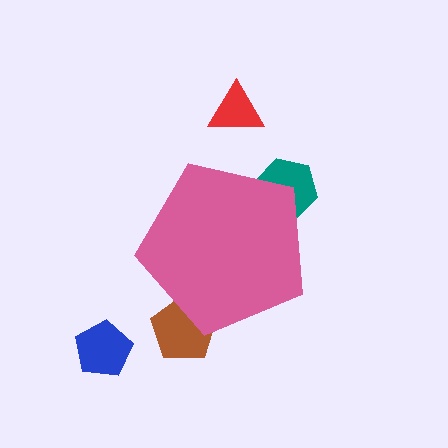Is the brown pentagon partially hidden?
Yes, the brown pentagon is partially hidden behind the pink pentagon.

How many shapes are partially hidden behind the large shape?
2 shapes are partially hidden.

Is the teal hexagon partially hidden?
Yes, the teal hexagon is partially hidden behind the pink pentagon.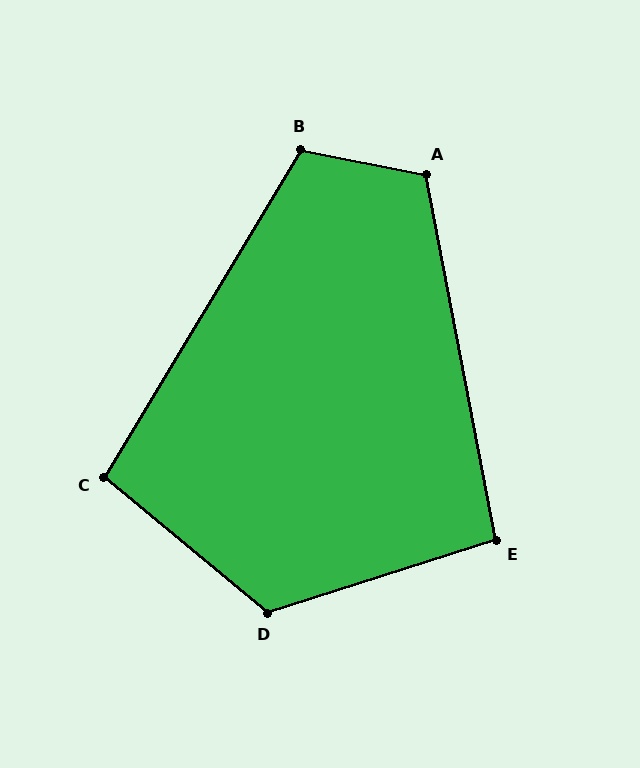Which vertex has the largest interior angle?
D, at approximately 122 degrees.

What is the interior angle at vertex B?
Approximately 110 degrees (obtuse).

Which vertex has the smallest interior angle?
E, at approximately 97 degrees.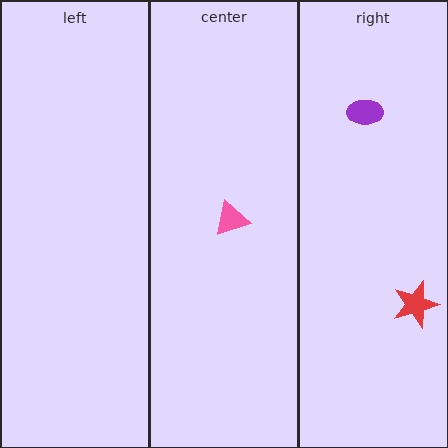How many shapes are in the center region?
1.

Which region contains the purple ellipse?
The right region.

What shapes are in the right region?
The red star, the purple ellipse.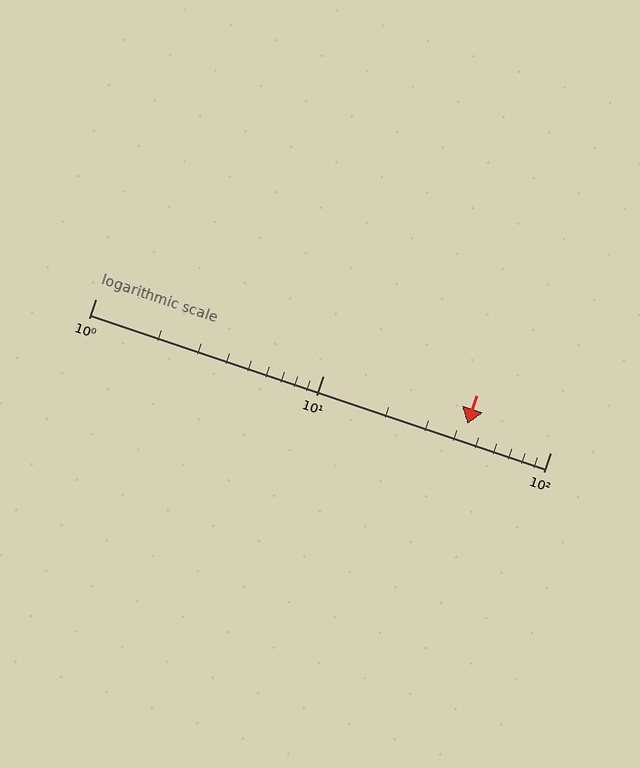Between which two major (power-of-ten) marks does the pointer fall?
The pointer is between 10 and 100.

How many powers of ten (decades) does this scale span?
The scale spans 2 decades, from 1 to 100.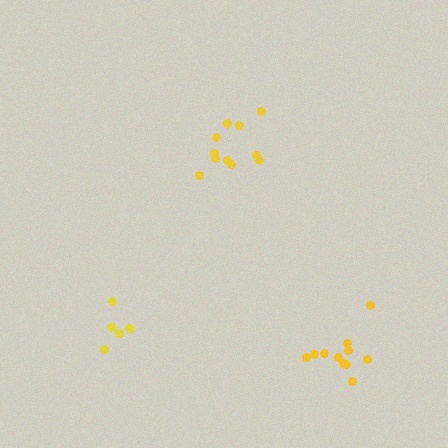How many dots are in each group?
Group 1: 5 dots, Group 2: 11 dots, Group 3: 11 dots (27 total).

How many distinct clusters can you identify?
There are 3 distinct clusters.